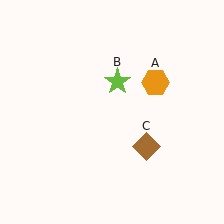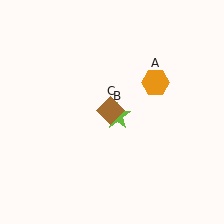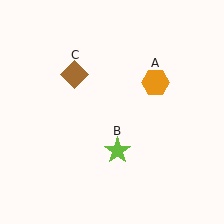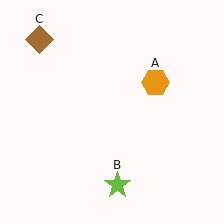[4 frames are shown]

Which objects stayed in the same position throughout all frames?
Orange hexagon (object A) remained stationary.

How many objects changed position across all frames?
2 objects changed position: lime star (object B), brown diamond (object C).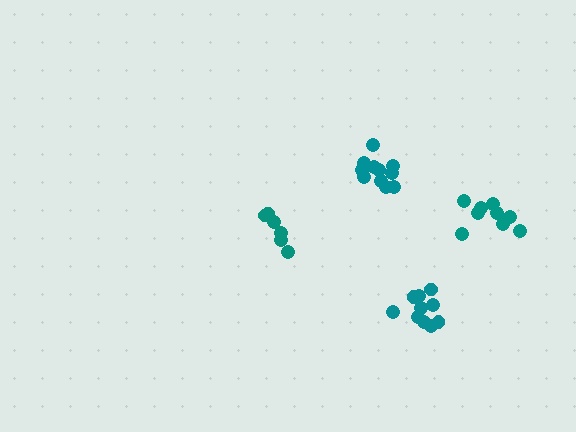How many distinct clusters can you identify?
There are 4 distinct clusters.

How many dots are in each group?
Group 1: 9 dots, Group 2: 11 dots, Group 3: 6 dots, Group 4: 10 dots (36 total).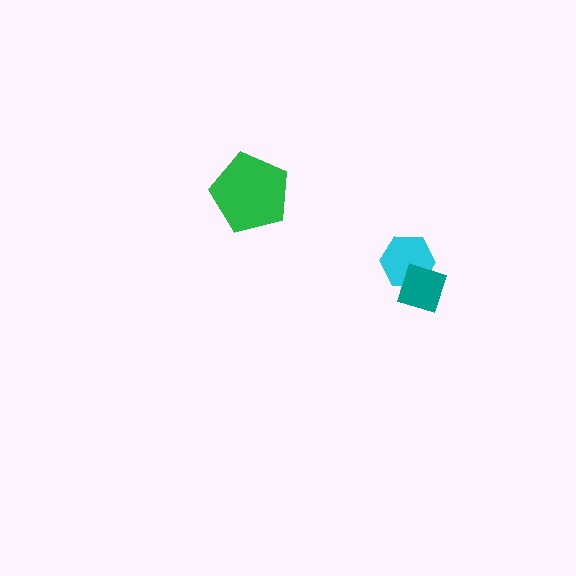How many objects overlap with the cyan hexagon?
1 object overlaps with the cyan hexagon.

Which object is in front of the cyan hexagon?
The teal diamond is in front of the cyan hexagon.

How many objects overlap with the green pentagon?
0 objects overlap with the green pentagon.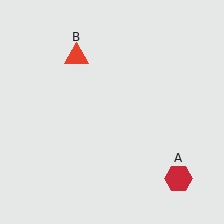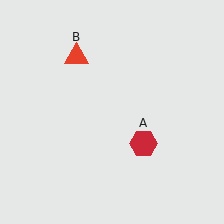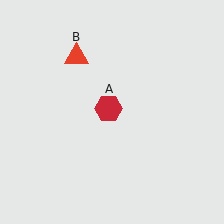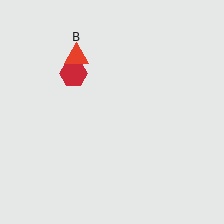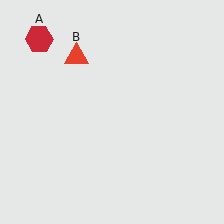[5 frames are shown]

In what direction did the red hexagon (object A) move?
The red hexagon (object A) moved up and to the left.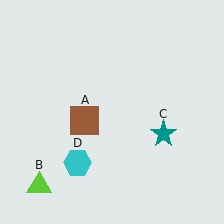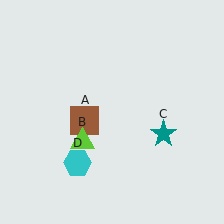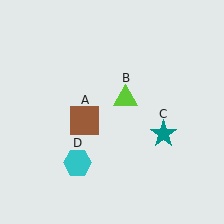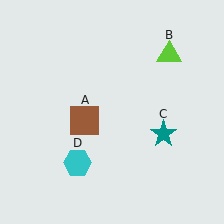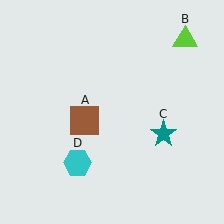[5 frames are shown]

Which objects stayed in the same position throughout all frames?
Brown square (object A) and teal star (object C) and cyan hexagon (object D) remained stationary.